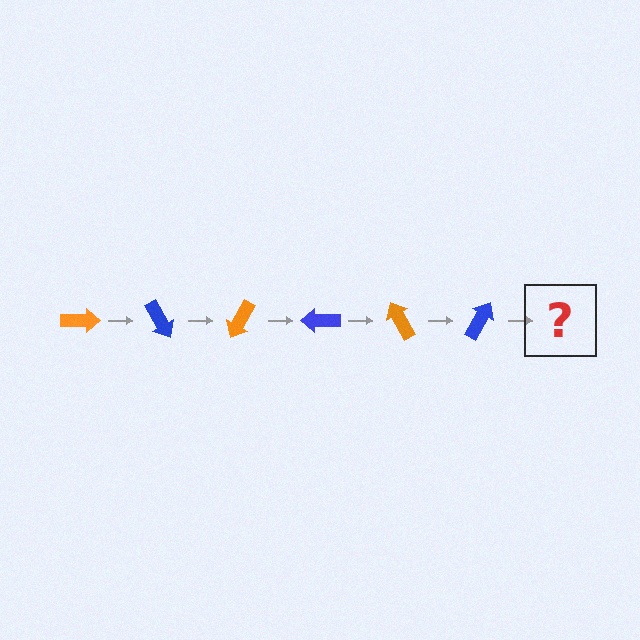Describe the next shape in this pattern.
It should be an orange arrow, rotated 360 degrees from the start.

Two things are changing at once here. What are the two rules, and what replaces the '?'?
The two rules are that it rotates 60 degrees each step and the color cycles through orange and blue. The '?' should be an orange arrow, rotated 360 degrees from the start.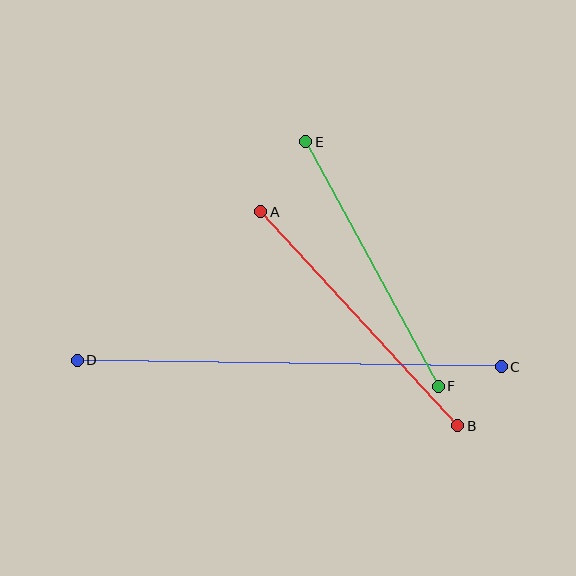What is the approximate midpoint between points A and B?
The midpoint is at approximately (359, 319) pixels.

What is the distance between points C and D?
The distance is approximately 424 pixels.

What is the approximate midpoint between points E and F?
The midpoint is at approximately (372, 264) pixels.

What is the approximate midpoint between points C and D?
The midpoint is at approximately (289, 363) pixels.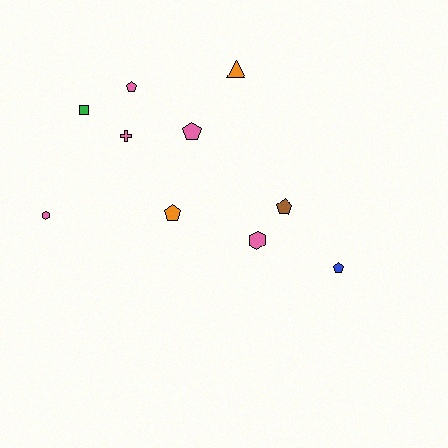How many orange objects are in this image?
There are 2 orange objects.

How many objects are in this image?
There are 10 objects.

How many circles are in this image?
There are no circles.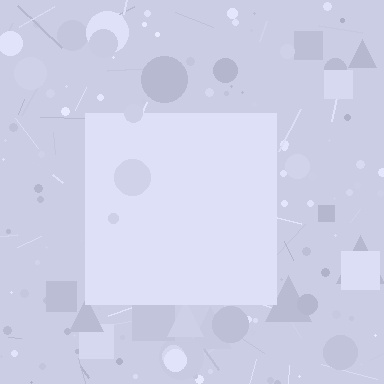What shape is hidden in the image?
A square is hidden in the image.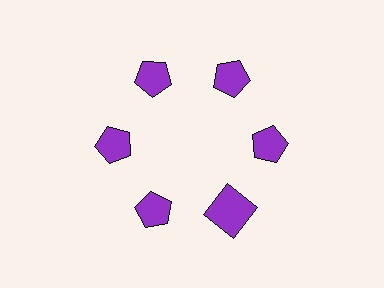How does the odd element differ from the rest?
It has a different shape: square instead of pentagon.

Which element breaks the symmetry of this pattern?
The purple square at roughly the 5 o'clock position breaks the symmetry. All other shapes are purple pentagons.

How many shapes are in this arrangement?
There are 6 shapes arranged in a ring pattern.